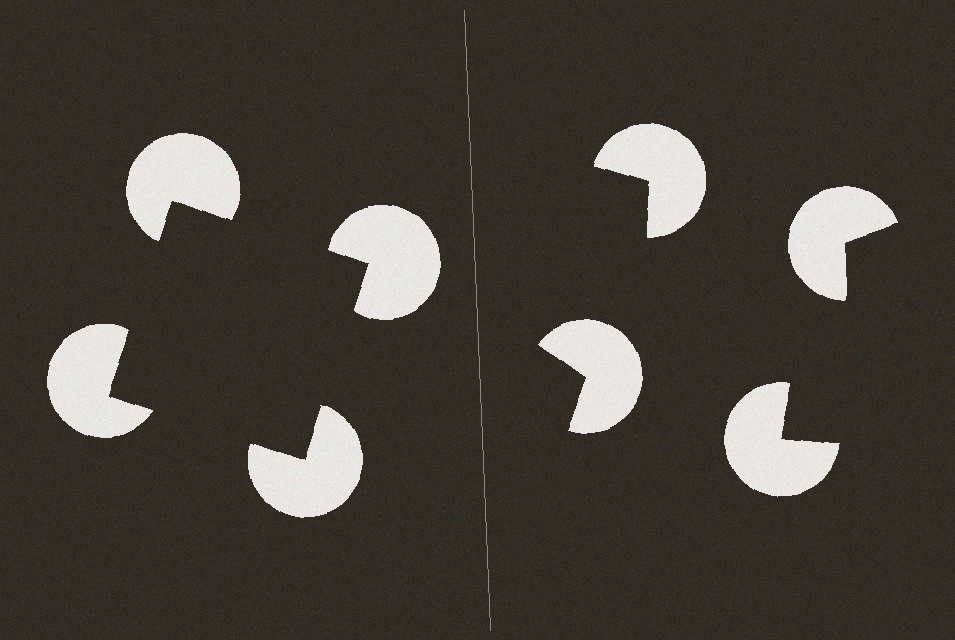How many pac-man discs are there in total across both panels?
8 — 4 on each side.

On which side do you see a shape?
An illusory square appears on the left side. On the right side the wedge cuts are rotated, so no coherent shape forms.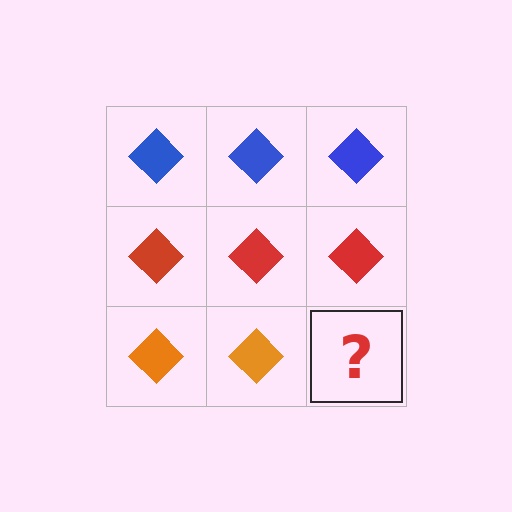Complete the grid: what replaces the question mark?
The question mark should be replaced with an orange diamond.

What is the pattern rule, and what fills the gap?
The rule is that each row has a consistent color. The gap should be filled with an orange diamond.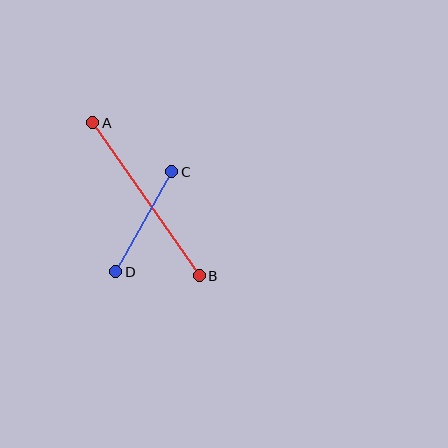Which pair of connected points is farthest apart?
Points A and B are farthest apart.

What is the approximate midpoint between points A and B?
The midpoint is at approximately (146, 199) pixels.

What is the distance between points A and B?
The distance is approximately 186 pixels.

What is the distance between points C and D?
The distance is approximately 115 pixels.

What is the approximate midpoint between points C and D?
The midpoint is at approximately (144, 222) pixels.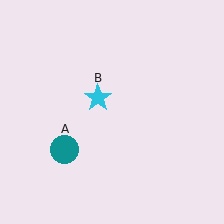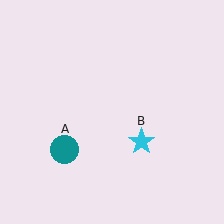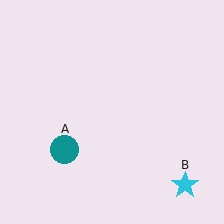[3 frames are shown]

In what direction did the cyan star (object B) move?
The cyan star (object B) moved down and to the right.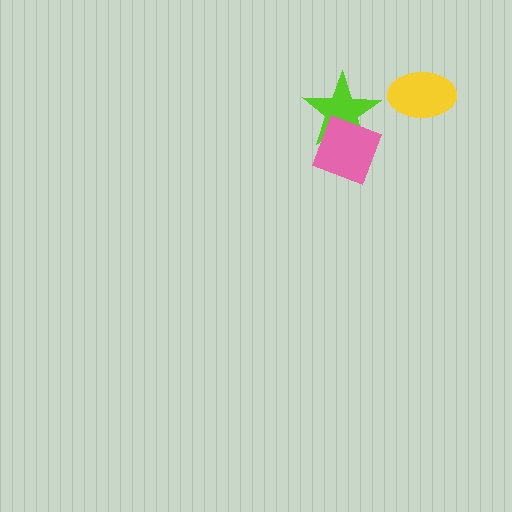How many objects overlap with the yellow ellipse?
0 objects overlap with the yellow ellipse.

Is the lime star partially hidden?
Yes, it is partially covered by another shape.